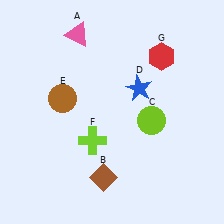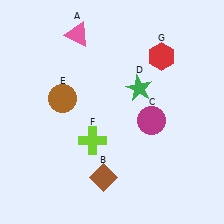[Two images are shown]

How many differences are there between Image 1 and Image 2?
There are 2 differences between the two images.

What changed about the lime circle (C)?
In Image 1, C is lime. In Image 2, it changed to magenta.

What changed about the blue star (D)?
In Image 1, D is blue. In Image 2, it changed to green.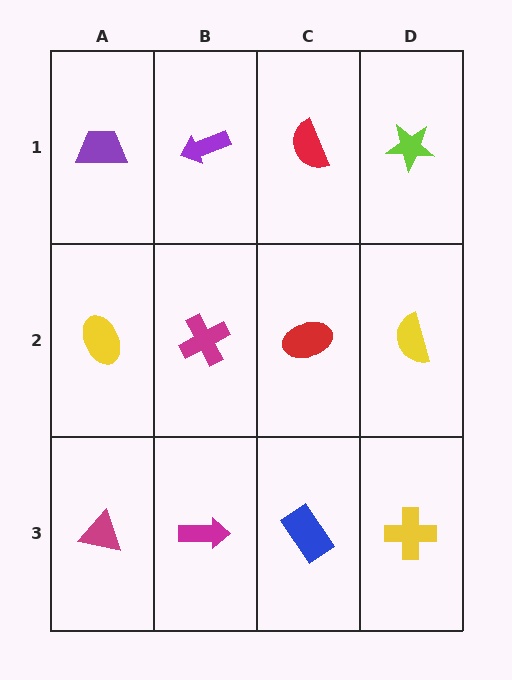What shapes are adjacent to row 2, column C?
A red semicircle (row 1, column C), a blue rectangle (row 3, column C), a magenta cross (row 2, column B), a yellow semicircle (row 2, column D).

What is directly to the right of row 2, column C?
A yellow semicircle.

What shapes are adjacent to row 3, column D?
A yellow semicircle (row 2, column D), a blue rectangle (row 3, column C).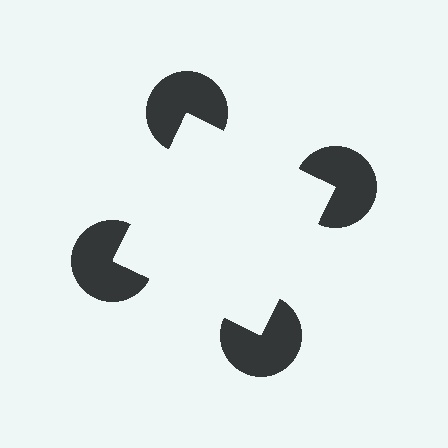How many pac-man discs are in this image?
There are 4 — one at each vertex of the illusory square.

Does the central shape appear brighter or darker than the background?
It typically appears slightly brighter than the background, even though no actual brightness change is drawn.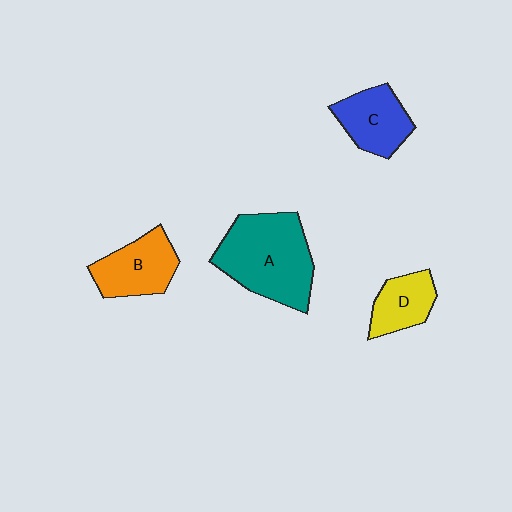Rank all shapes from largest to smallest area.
From largest to smallest: A (teal), B (orange), C (blue), D (yellow).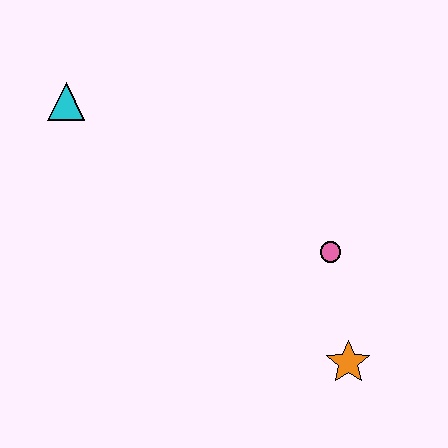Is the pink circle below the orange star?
No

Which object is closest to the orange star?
The pink circle is closest to the orange star.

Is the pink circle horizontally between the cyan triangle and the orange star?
Yes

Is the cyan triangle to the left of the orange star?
Yes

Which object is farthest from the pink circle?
The cyan triangle is farthest from the pink circle.